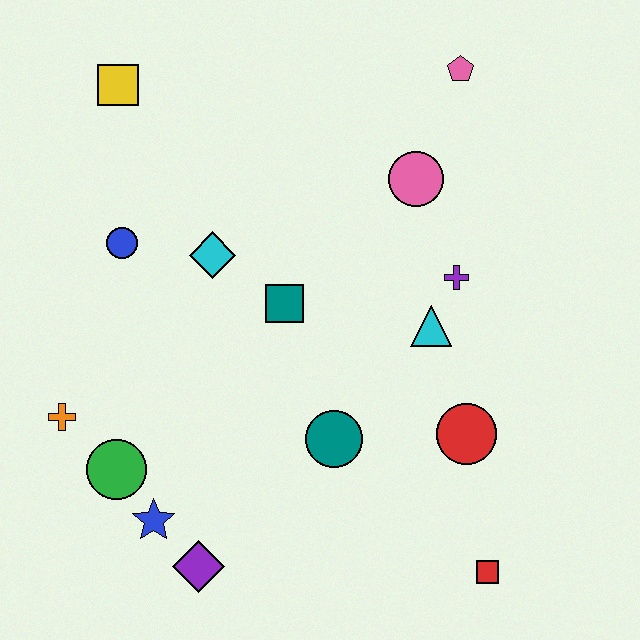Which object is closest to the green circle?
The blue star is closest to the green circle.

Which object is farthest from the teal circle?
The yellow square is farthest from the teal circle.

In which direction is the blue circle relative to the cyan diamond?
The blue circle is to the left of the cyan diamond.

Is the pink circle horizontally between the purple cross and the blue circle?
Yes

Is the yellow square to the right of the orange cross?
Yes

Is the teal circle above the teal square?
No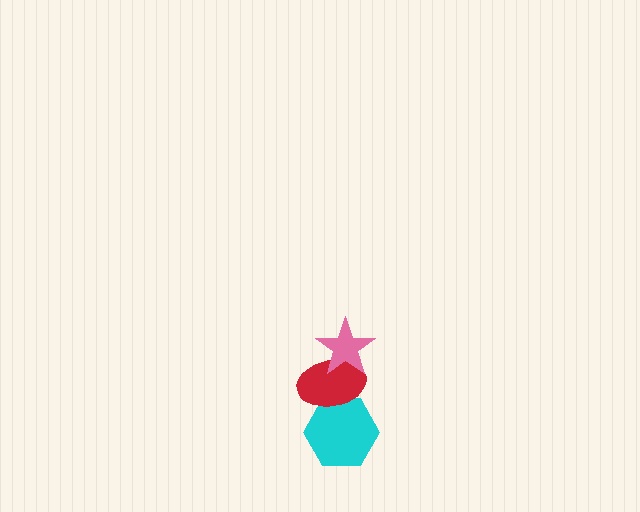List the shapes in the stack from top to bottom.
From top to bottom: the pink star, the red ellipse, the cyan hexagon.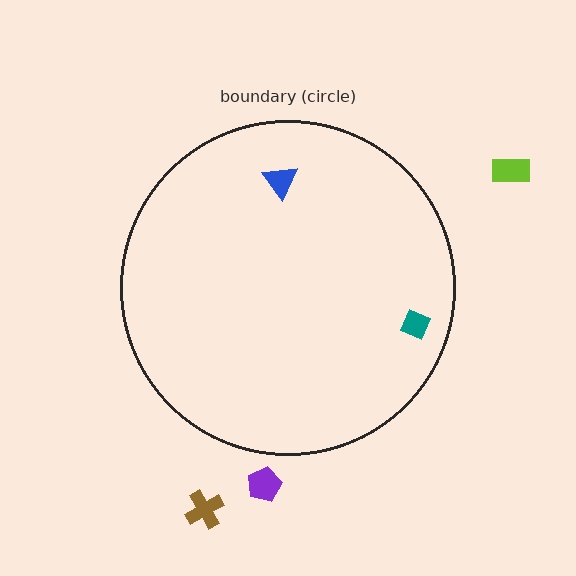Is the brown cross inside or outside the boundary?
Outside.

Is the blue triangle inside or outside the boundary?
Inside.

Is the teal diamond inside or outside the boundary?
Inside.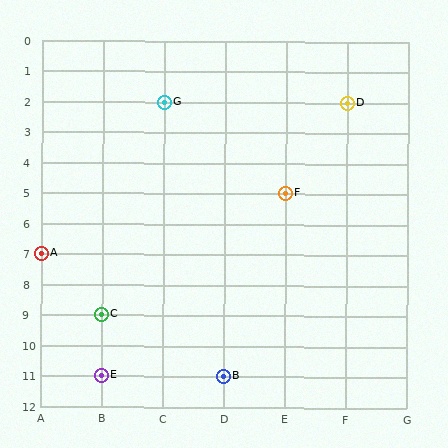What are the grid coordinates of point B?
Point B is at grid coordinates (D, 11).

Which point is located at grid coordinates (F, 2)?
Point D is at (F, 2).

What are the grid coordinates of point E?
Point E is at grid coordinates (B, 11).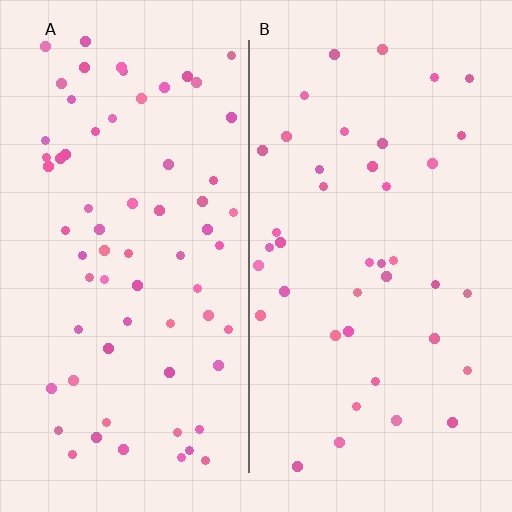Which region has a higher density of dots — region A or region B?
A (the left).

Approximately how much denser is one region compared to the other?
Approximately 1.7× — region A over region B.